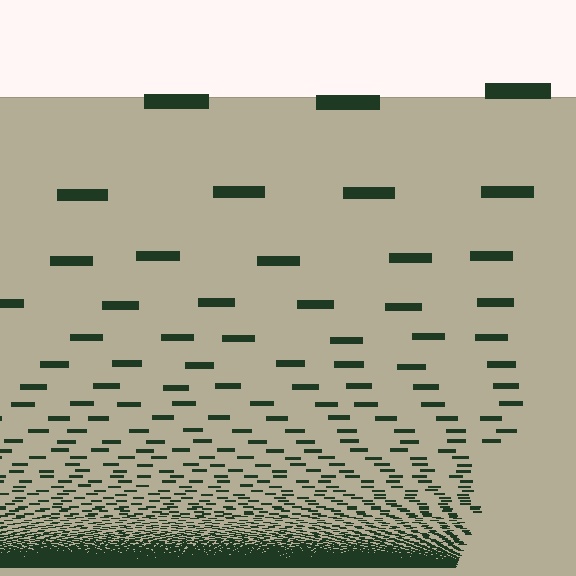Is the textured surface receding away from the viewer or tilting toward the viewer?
The surface appears to tilt toward the viewer. Texture elements get larger and sparser toward the top.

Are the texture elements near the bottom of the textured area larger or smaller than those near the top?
Smaller. The gradient is inverted — elements near the bottom are smaller and denser.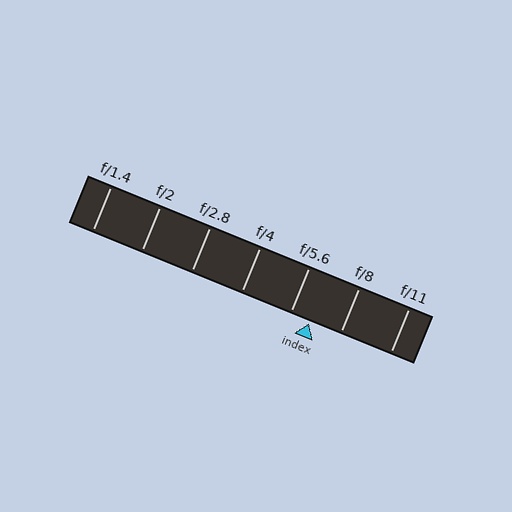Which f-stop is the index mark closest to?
The index mark is closest to f/5.6.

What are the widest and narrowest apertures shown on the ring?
The widest aperture shown is f/1.4 and the narrowest is f/11.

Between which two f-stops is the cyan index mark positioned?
The index mark is between f/5.6 and f/8.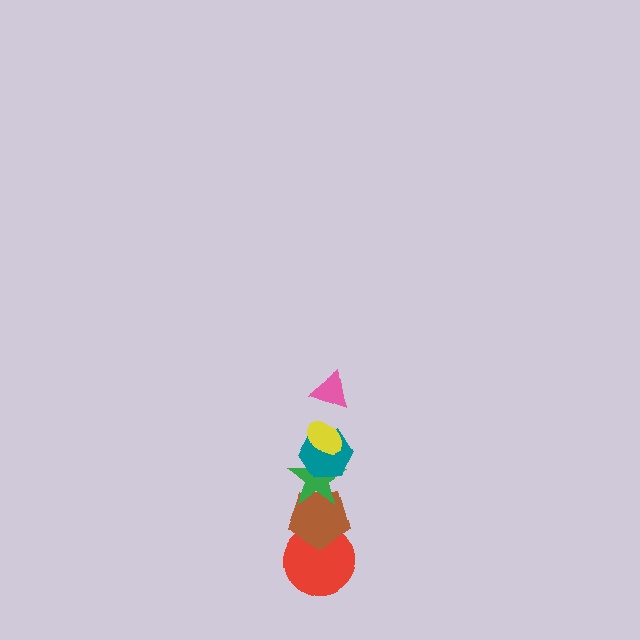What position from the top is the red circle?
The red circle is 6th from the top.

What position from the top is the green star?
The green star is 4th from the top.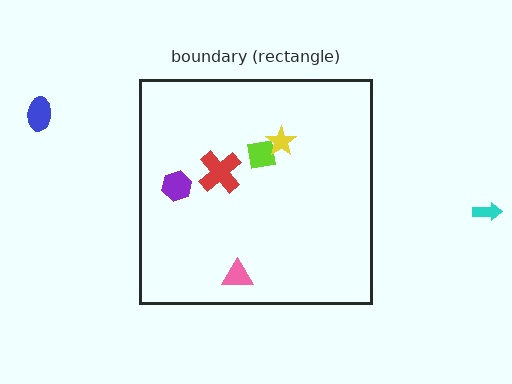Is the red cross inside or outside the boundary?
Inside.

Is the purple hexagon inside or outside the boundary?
Inside.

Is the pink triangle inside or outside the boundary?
Inside.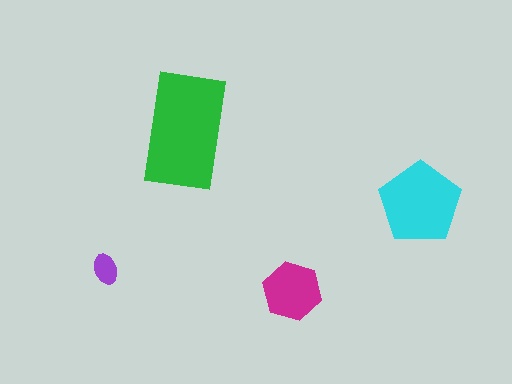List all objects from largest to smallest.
The green rectangle, the cyan pentagon, the magenta hexagon, the purple ellipse.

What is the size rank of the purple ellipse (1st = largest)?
4th.